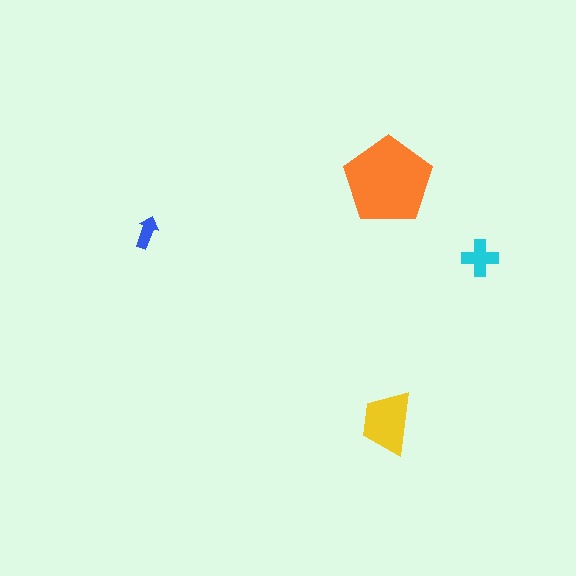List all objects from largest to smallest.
The orange pentagon, the yellow trapezoid, the cyan cross, the blue arrow.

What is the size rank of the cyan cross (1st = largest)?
3rd.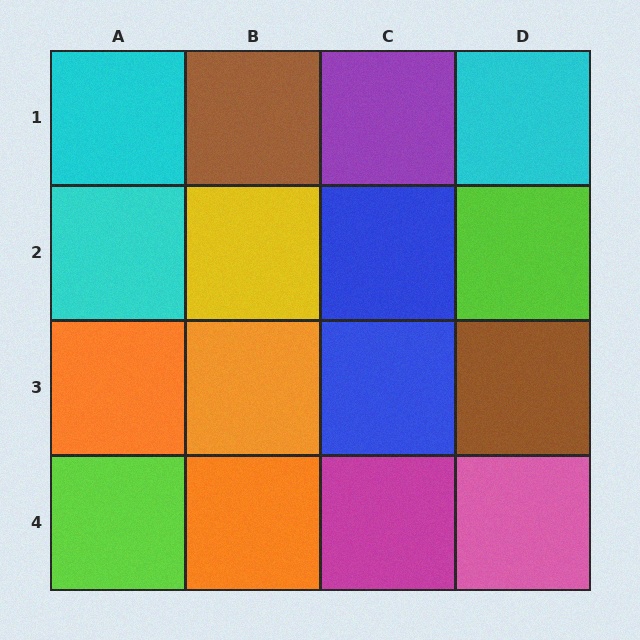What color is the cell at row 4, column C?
Magenta.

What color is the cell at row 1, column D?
Cyan.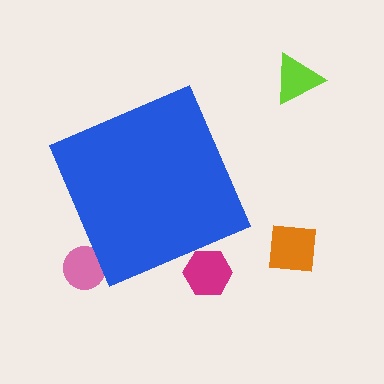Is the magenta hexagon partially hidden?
Yes, the magenta hexagon is partially hidden behind the blue diamond.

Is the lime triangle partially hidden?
No, the lime triangle is fully visible.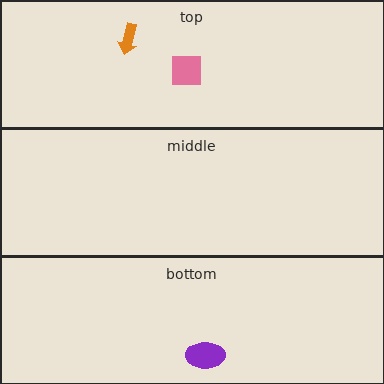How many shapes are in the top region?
2.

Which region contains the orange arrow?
The top region.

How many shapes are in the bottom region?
1.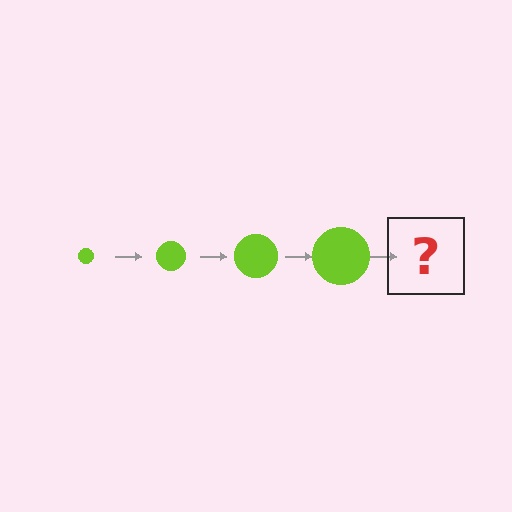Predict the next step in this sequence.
The next step is a lime circle, larger than the previous one.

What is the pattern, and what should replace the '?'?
The pattern is that the circle gets progressively larger each step. The '?' should be a lime circle, larger than the previous one.